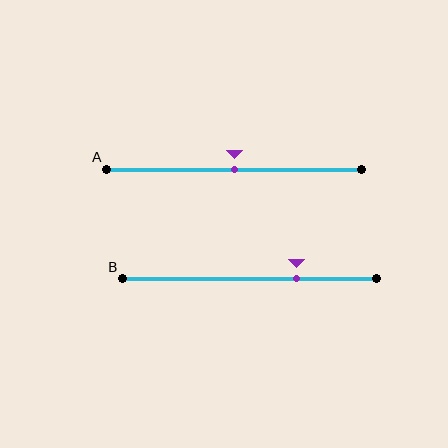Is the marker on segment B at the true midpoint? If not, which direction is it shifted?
No, the marker on segment B is shifted to the right by about 18% of the segment length.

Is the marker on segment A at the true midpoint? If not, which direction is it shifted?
Yes, the marker on segment A is at the true midpoint.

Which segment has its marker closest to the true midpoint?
Segment A has its marker closest to the true midpoint.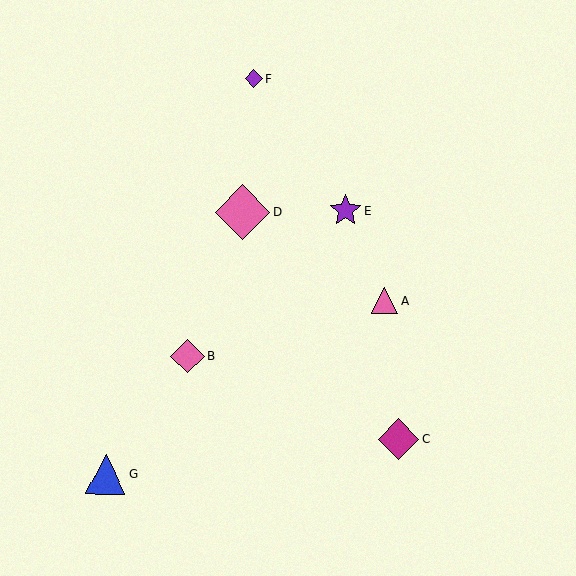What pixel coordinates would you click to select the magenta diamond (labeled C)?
Click at (398, 439) to select the magenta diamond C.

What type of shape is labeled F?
Shape F is a purple diamond.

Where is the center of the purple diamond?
The center of the purple diamond is at (253, 78).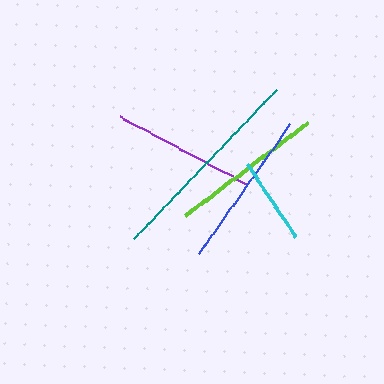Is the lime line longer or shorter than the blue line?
The blue line is longer than the lime line.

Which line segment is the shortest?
The cyan line is the shortest at approximately 88 pixels.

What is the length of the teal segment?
The teal segment is approximately 206 pixels long.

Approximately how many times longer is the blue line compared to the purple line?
The blue line is approximately 1.1 times the length of the purple line.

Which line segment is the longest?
The teal line is the longest at approximately 206 pixels.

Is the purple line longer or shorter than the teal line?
The teal line is longer than the purple line.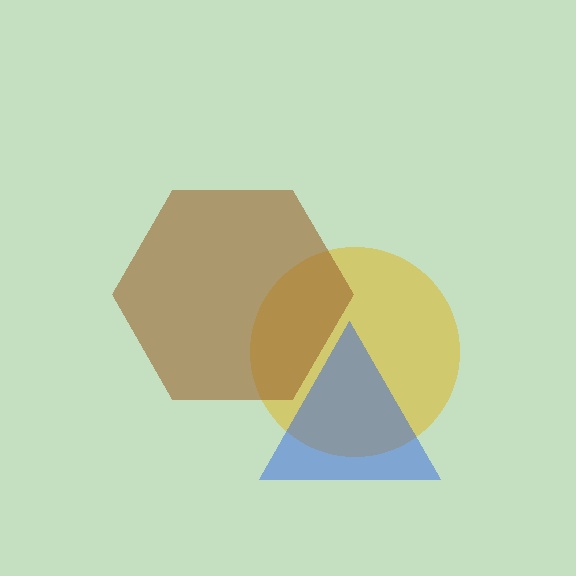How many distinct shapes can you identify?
There are 3 distinct shapes: a yellow circle, a blue triangle, a brown hexagon.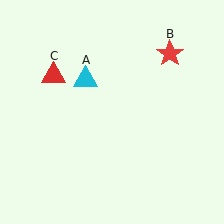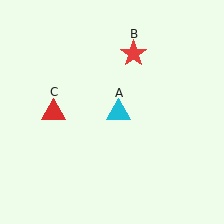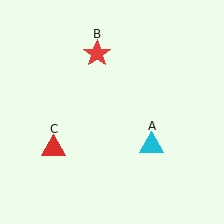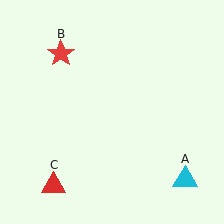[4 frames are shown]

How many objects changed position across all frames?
3 objects changed position: cyan triangle (object A), red star (object B), red triangle (object C).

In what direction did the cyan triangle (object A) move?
The cyan triangle (object A) moved down and to the right.